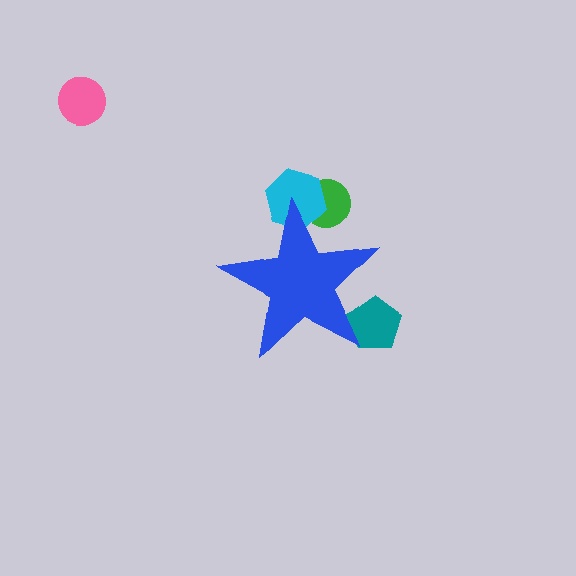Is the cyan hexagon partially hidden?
Yes, the cyan hexagon is partially hidden behind the blue star.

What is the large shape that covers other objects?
A blue star.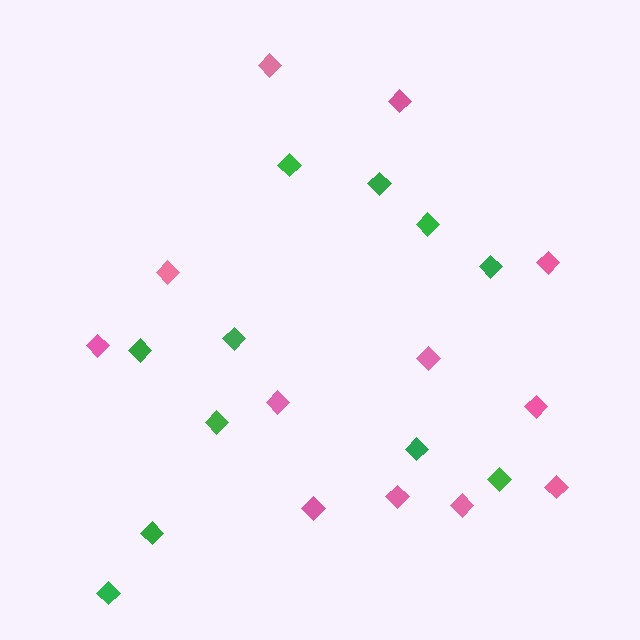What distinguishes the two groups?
There are 2 groups: one group of pink diamonds (12) and one group of green diamonds (11).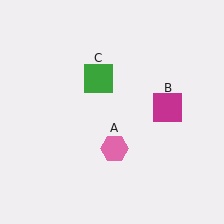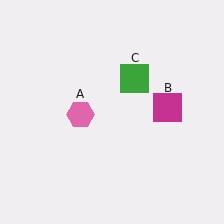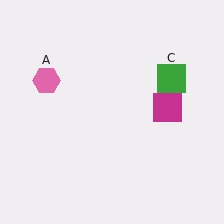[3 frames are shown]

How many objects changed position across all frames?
2 objects changed position: pink hexagon (object A), green square (object C).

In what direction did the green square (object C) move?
The green square (object C) moved right.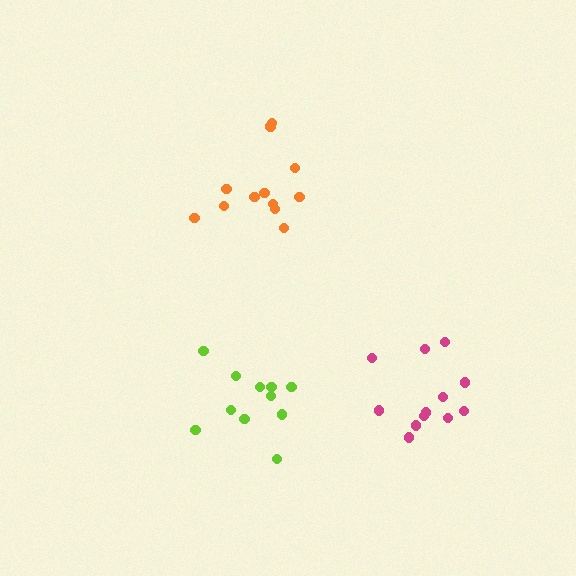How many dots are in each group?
Group 1: 11 dots, Group 2: 12 dots, Group 3: 12 dots (35 total).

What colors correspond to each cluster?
The clusters are colored: lime, orange, magenta.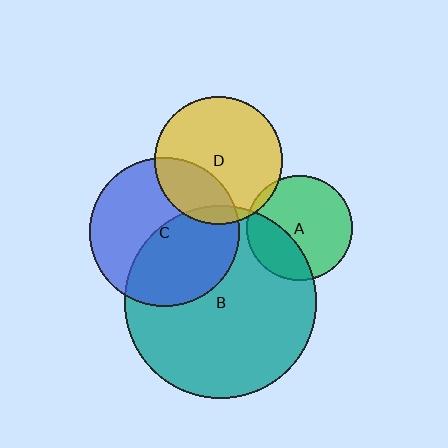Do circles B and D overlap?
Yes.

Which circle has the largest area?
Circle B (teal).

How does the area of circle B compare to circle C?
Approximately 1.7 times.